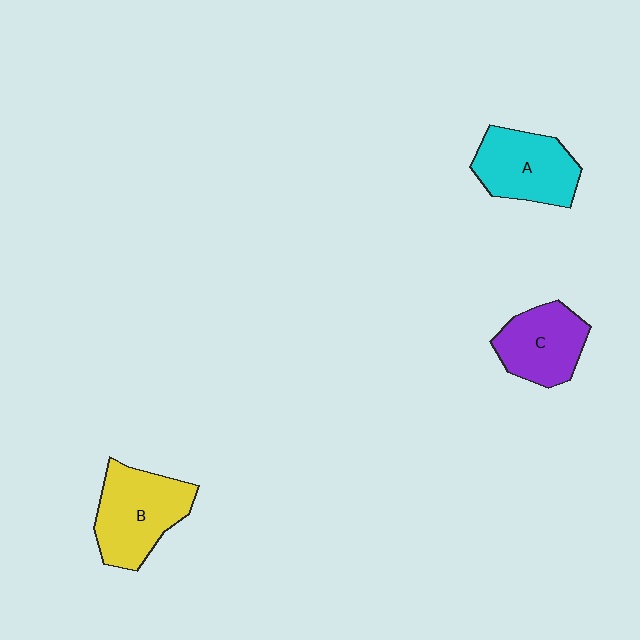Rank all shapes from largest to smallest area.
From largest to smallest: B (yellow), A (cyan), C (purple).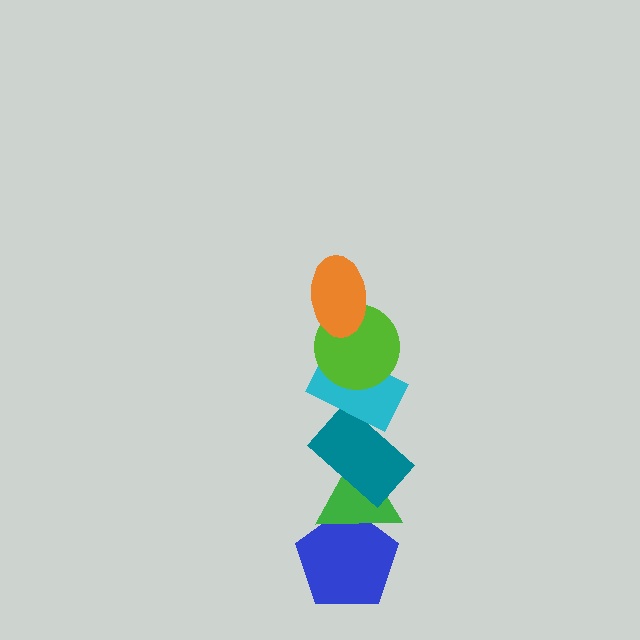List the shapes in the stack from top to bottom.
From top to bottom: the orange ellipse, the lime circle, the cyan rectangle, the teal rectangle, the green triangle, the blue pentagon.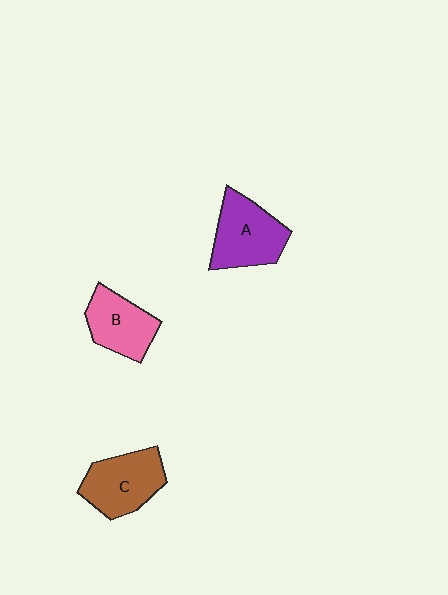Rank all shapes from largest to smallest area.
From largest to smallest: A (purple), C (brown), B (pink).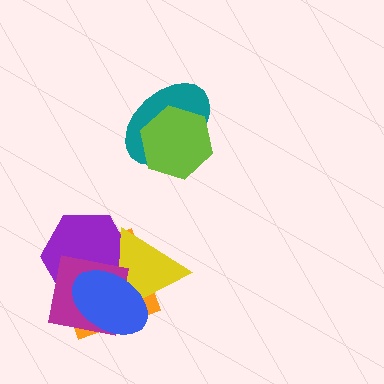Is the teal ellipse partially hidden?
Yes, it is partially covered by another shape.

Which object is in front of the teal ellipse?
The lime hexagon is in front of the teal ellipse.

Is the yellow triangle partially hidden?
Yes, it is partially covered by another shape.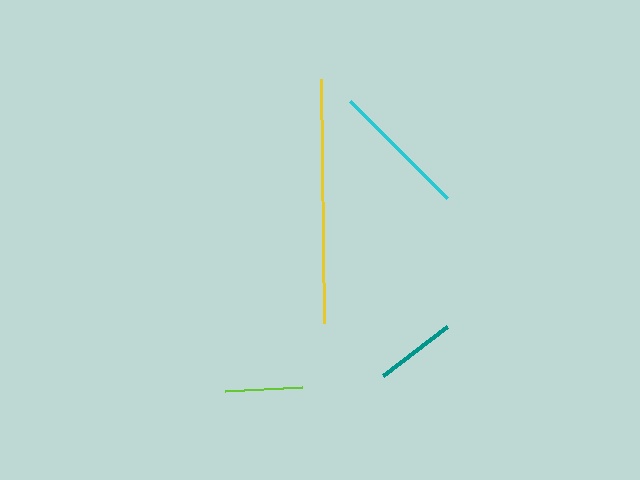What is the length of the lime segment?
The lime segment is approximately 77 pixels long.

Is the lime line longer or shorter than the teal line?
The teal line is longer than the lime line.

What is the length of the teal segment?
The teal segment is approximately 81 pixels long.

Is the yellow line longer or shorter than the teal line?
The yellow line is longer than the teal line.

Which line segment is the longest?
The yellow line is the longest at approximately 243 pixels.